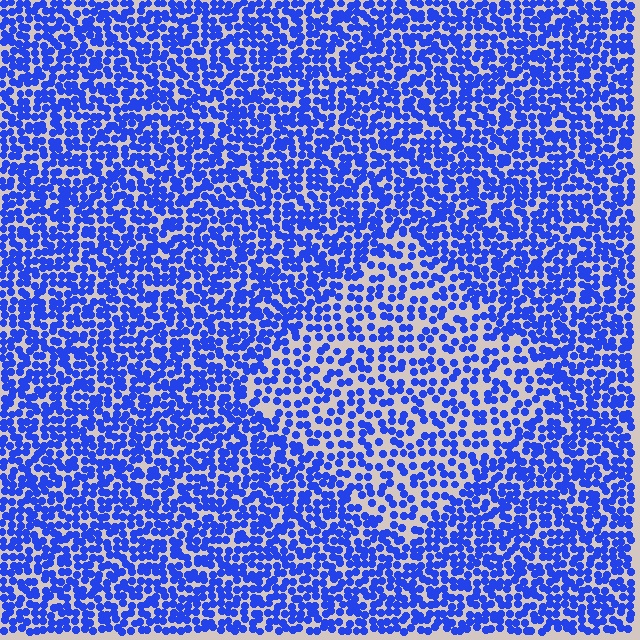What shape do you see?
I see a diamond.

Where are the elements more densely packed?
The elements are more densely packed outside the diamond boundary.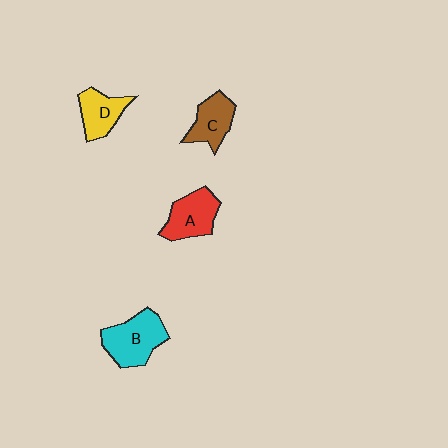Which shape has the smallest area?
Shape D (yellow).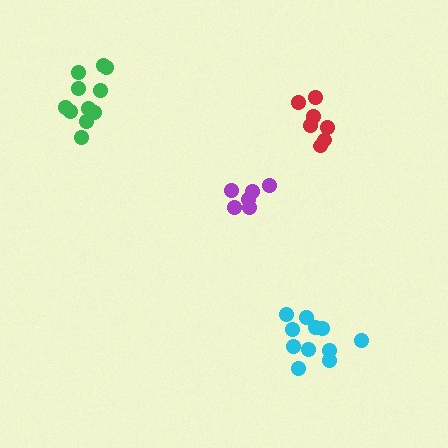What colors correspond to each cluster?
The clusters are colored: purple, cyan, green, red.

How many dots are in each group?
Group 1: 6 dots, Group 2: 11 dots, Group 3: 11 dots, Group 4: 7 dots (35 total).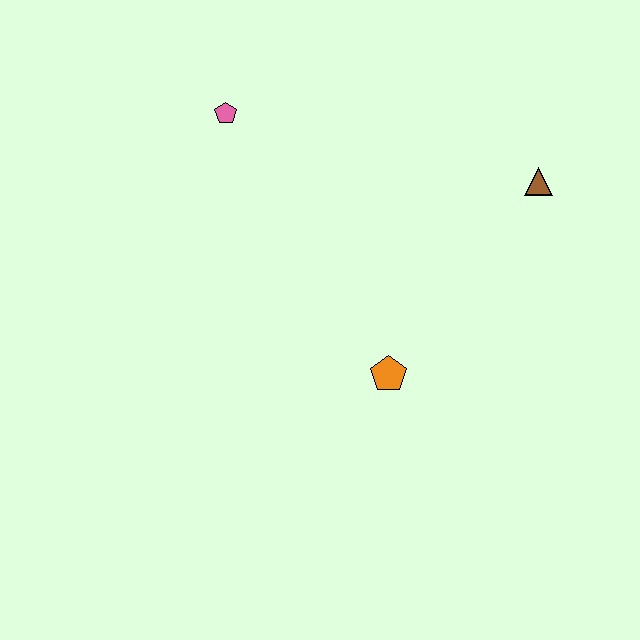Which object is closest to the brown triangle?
The orange pentagon is closest to the brown triangle.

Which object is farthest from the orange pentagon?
The pink pentagon is farthest from the orange pentagon.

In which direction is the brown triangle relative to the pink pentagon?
The brown triangle is to the right of the pink pentagon.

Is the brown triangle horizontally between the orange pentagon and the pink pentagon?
No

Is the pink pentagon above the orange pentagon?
Yes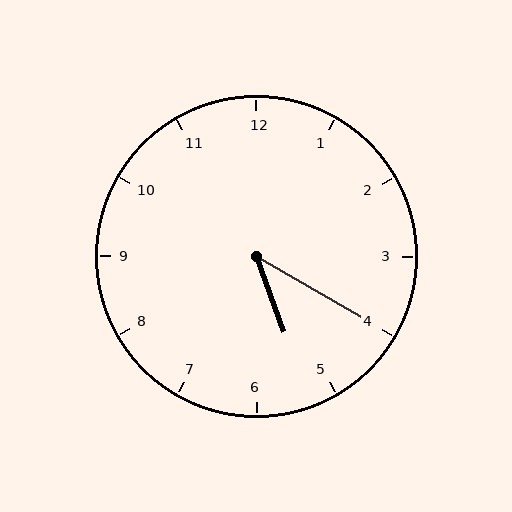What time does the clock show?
5:20.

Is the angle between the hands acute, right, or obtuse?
It is acute.